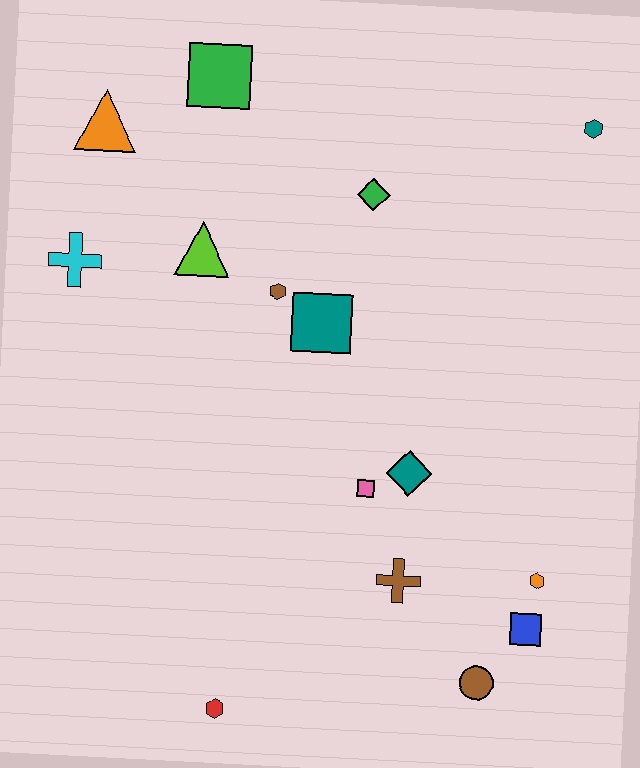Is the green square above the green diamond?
Yes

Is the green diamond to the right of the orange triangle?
Yes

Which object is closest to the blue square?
The orange hexagon is closest to the blue square.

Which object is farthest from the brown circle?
The orange triangle is farthest from the brown circle.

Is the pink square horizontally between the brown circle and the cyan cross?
Yes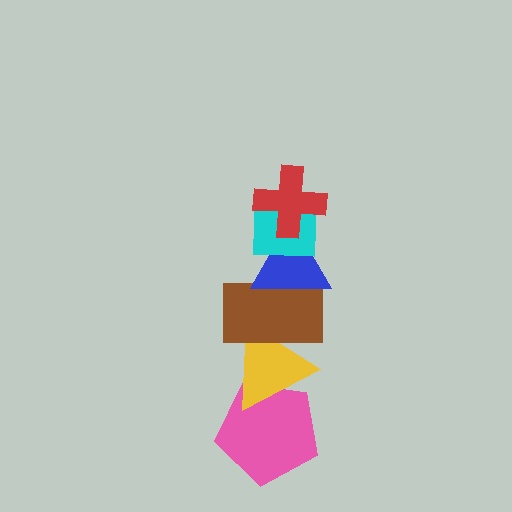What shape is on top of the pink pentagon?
The yellow triangle is on top of the pink pentagon.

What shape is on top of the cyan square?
The red cross is on top of the cyan square.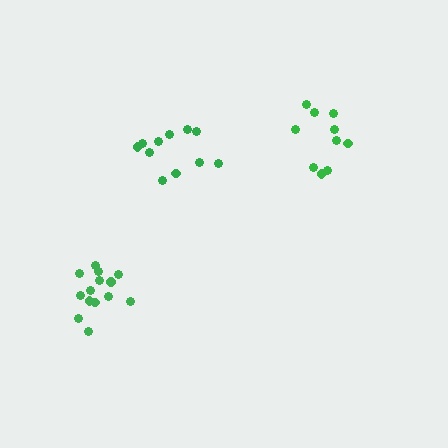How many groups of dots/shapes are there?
There are 3 groups.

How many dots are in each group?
Group 1: 14 dots, Group 2: 10 dots, Group 3: 11 dots (35 total).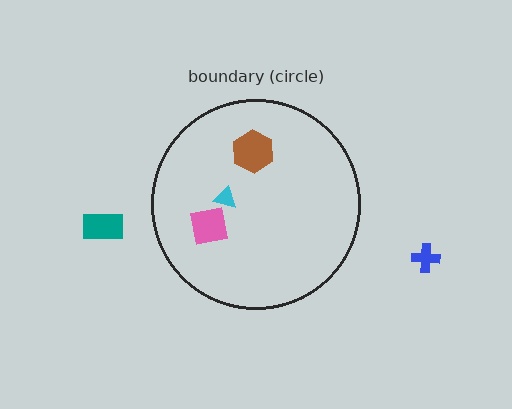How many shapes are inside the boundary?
3 inside, 2 outside.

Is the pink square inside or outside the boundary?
Inside.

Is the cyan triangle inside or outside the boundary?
Inside.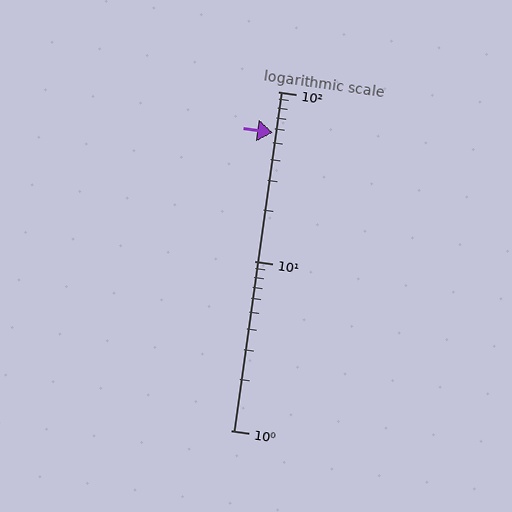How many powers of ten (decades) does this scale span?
The scale spans 2 decades, from 1 to 100.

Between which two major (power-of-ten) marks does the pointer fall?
The pointer is between 10 and 100.